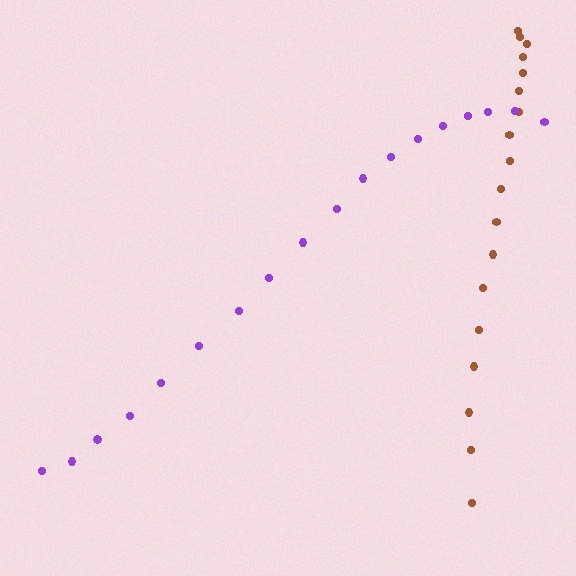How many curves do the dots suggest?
There are 2 distinct paths.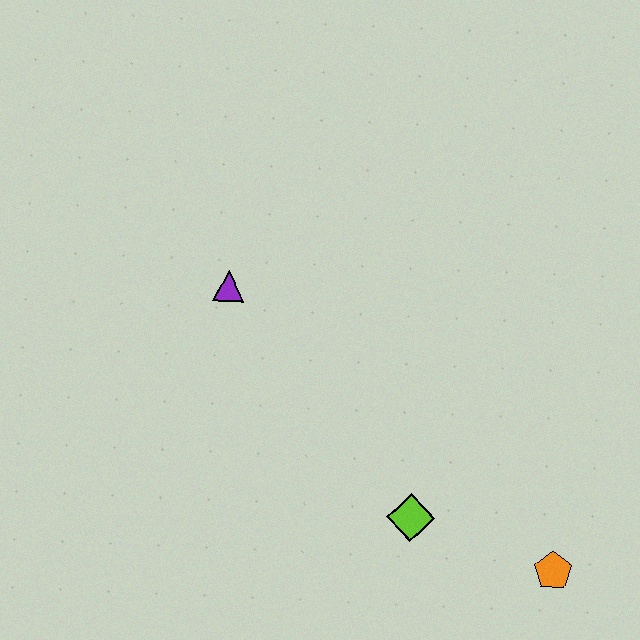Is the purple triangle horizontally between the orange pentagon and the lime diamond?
No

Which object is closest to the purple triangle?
The lime diamond is closest to the purple triangle.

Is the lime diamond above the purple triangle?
No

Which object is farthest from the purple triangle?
The orange pentagon is farthest from the purple triangle.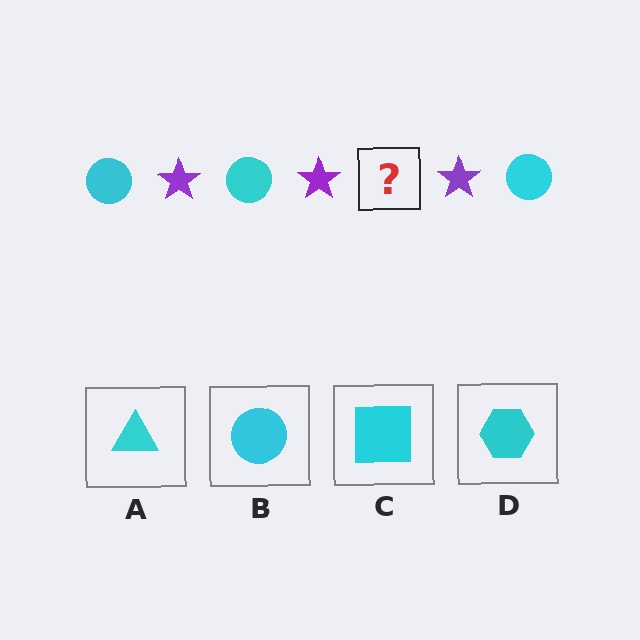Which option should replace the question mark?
Option B.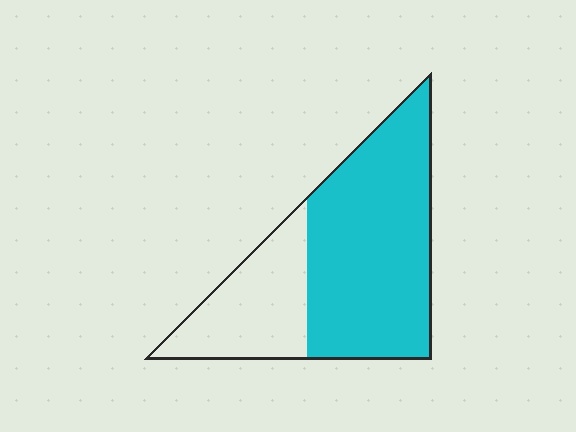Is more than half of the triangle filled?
Yes.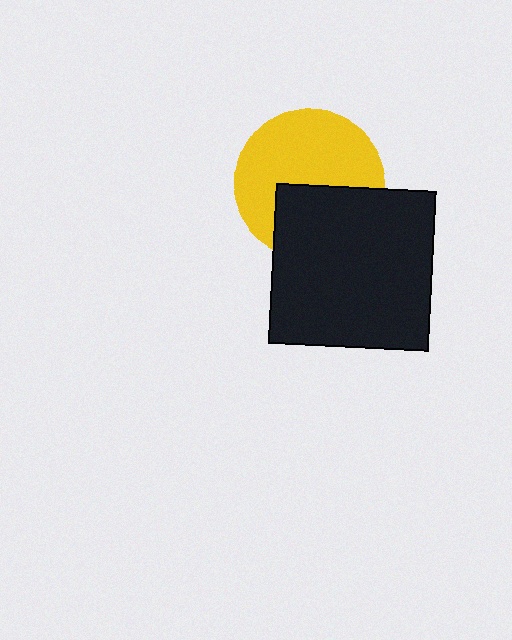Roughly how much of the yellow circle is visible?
About half of it is visible (roughly 61%).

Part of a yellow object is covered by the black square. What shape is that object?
It is a circle.